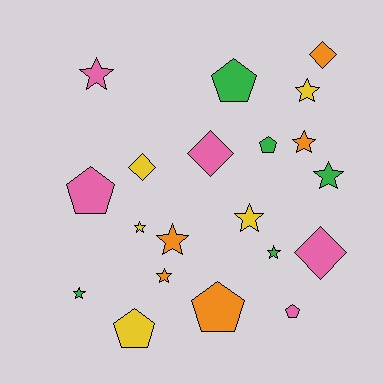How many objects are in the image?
There are 20 objects.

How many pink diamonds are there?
There are 2 pink diamonds.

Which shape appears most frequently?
Star, with 10 objects.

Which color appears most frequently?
Orange, with 5 objects.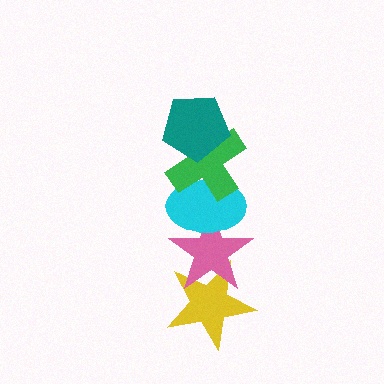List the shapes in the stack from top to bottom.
From top to bottom: the teal pentagon, the green cross, the cyan ellipse, the pink star, the yellow star.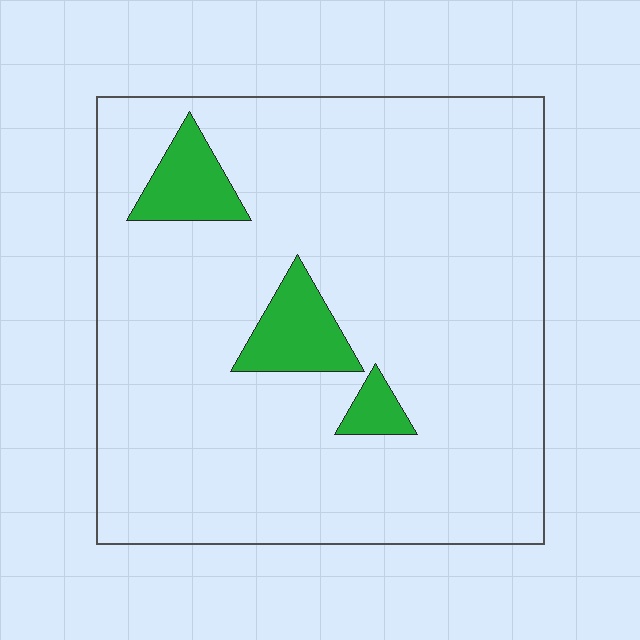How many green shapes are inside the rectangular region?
3.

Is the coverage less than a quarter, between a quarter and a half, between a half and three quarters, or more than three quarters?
Less than a quarter.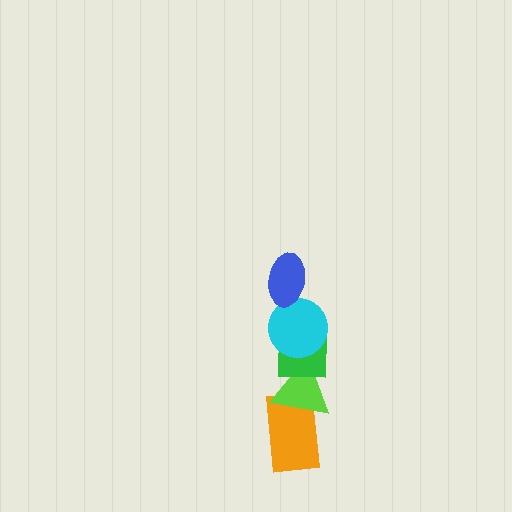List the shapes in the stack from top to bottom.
From top to bottom: the blue ellipse, the cyan circle, the green square, the lime triangle, the orange rectangle.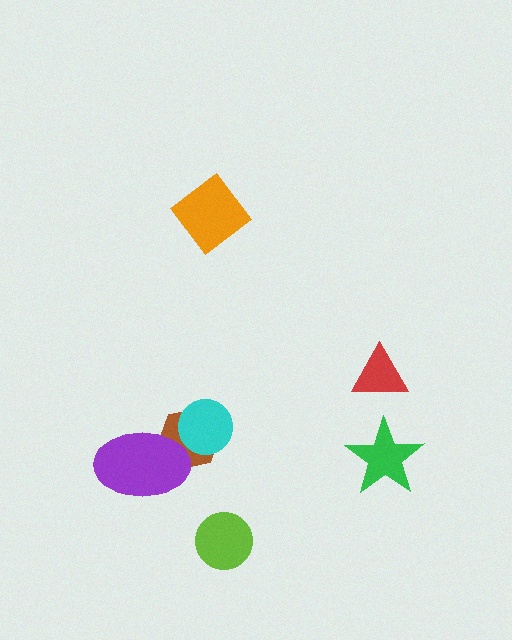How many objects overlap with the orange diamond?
0 objects overlap with the orange diamond.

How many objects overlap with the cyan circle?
1 object overlaps with the cyan circle.